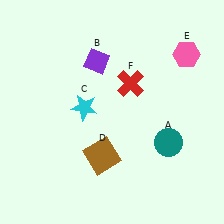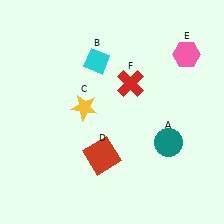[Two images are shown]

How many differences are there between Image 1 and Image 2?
There are 3 differences between the two images.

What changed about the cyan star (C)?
In Image 1, C is cyan. In Image 2, it changed to yellow.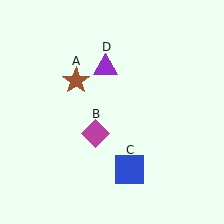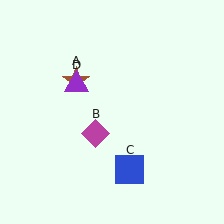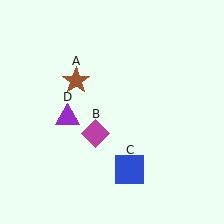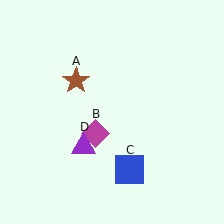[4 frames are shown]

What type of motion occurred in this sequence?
The purple triangle (object D) rotated counterclockwise around the center of the scene.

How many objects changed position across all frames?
1 object changed position: purple triangle (object D).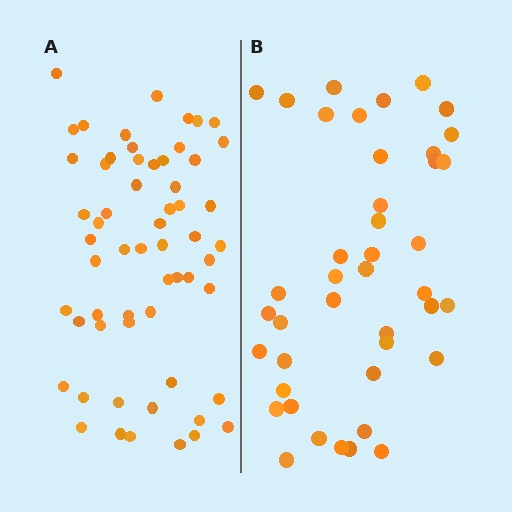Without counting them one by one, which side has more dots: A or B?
Region A (the left region) has more dots.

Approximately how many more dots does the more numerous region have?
Region A has approximately 15 more dots than region B.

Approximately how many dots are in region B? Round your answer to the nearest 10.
About 40 dots. (The exact count is 42, which rounds to 40.)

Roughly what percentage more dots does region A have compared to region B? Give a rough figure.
About 40% more.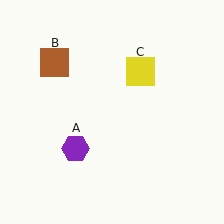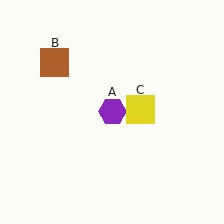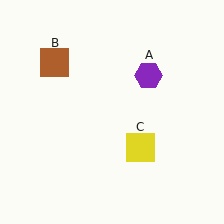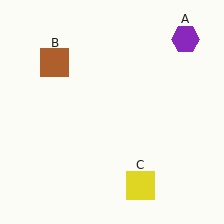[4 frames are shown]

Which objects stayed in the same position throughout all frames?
Brown square (object B) remained stationary.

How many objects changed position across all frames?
2 objects changed position: purple hexagon (object A), yellow square (object C).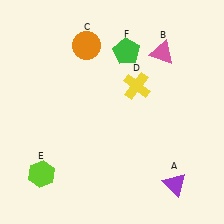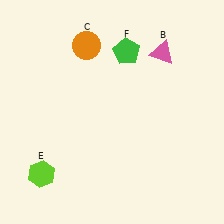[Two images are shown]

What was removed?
The purple triangle (A), the yellow cross (D) were removed in Image 2.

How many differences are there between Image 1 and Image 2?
There are 2 differences between the two images.